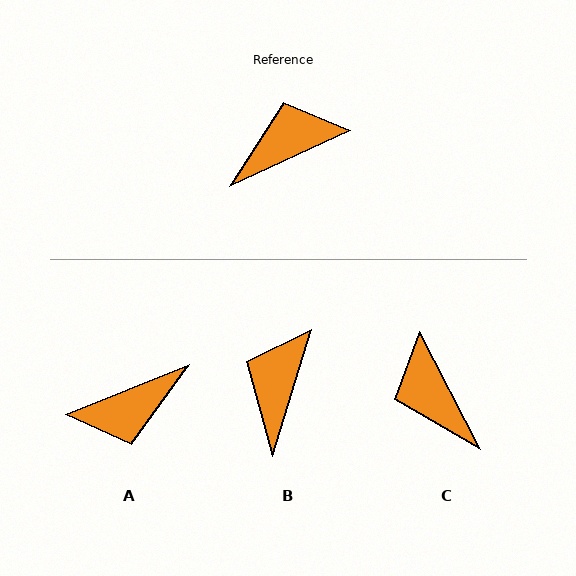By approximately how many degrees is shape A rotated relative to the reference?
Approximately 177 degrees counter-clockwise.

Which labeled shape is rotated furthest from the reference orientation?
A, about 177 degrees away.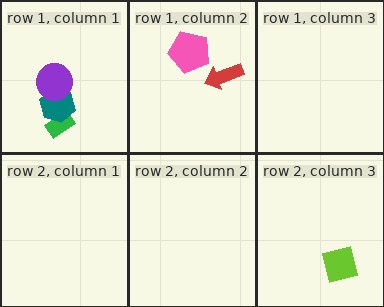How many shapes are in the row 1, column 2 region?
2.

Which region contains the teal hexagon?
The row 1, column 1 region.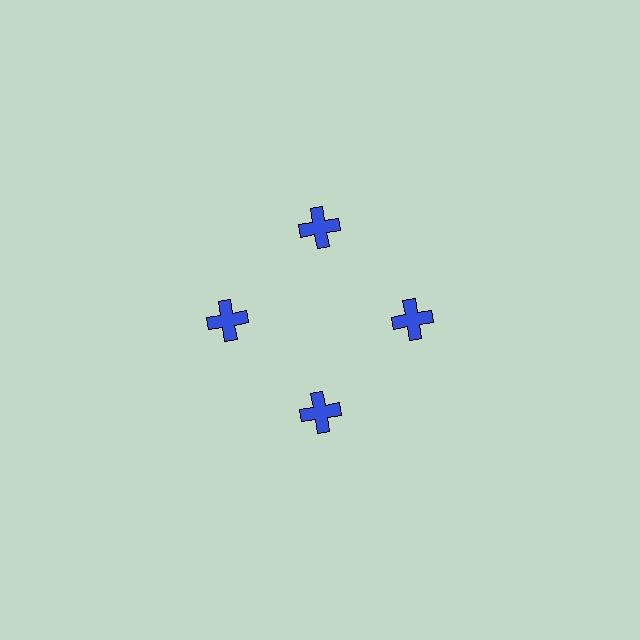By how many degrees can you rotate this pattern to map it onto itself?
The pattern maps onto itself every 90 degrees of rotation.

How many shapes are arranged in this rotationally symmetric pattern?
There are 4 shapes, arranged in 4 groups of 1.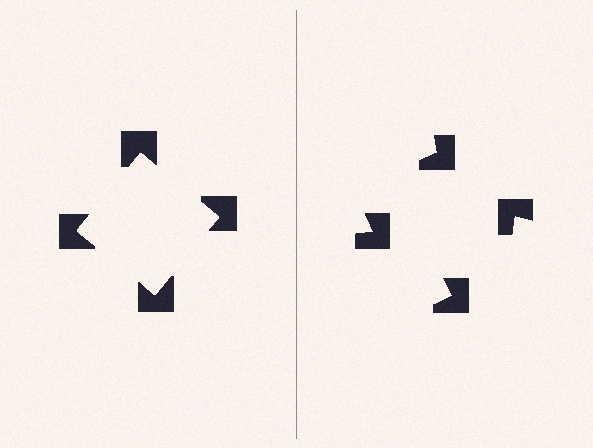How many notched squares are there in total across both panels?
8 — 4 on each side.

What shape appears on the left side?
An illusory square.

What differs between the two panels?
The notched squares are positioned identically on both sides; only the wedge orientations differ. On the left they align to a square; on the right they are misaligned.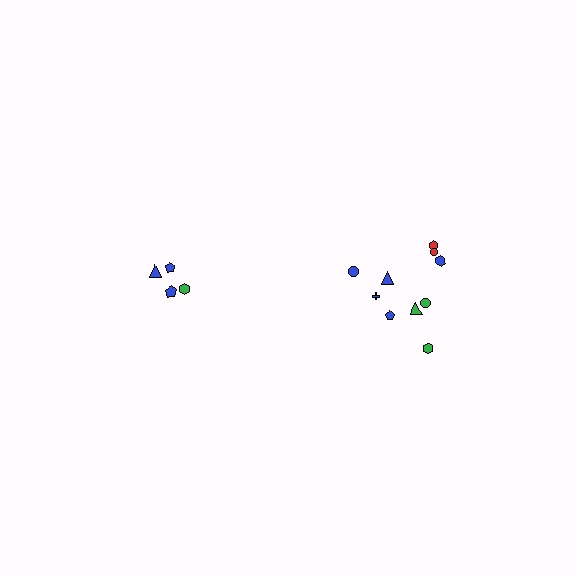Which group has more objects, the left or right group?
The right group.